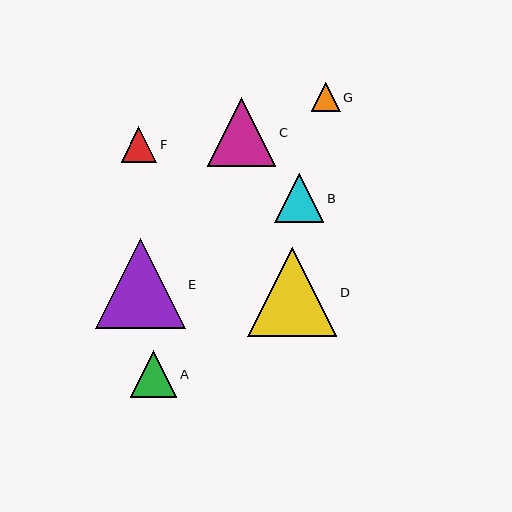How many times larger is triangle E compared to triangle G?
Triangle E is approximately 3.1 times the size of triangle G.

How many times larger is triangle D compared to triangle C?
Triangle D is approximately 1.3 times the size of triangle C.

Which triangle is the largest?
Triangle E is the largest with a size of approximately 89 pixels.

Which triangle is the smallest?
Triangle G is the smallest with a size of approximately 29 pixels.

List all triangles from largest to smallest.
From largest to smallest: E, D, C, B, A, F, G.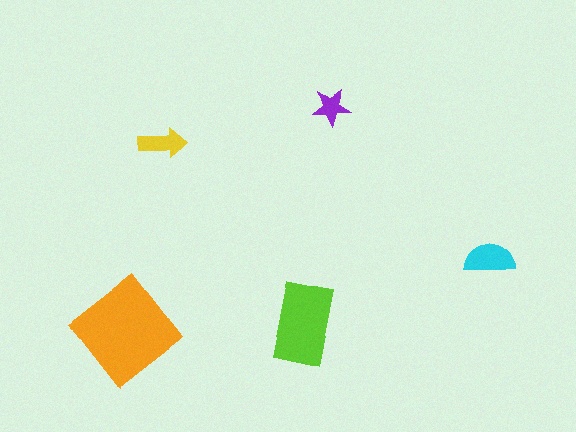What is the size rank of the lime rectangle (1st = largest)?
2nd.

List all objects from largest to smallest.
The orange diamond, the lime rectangle, the cyan semicircle, the yellow arrow, the purple star.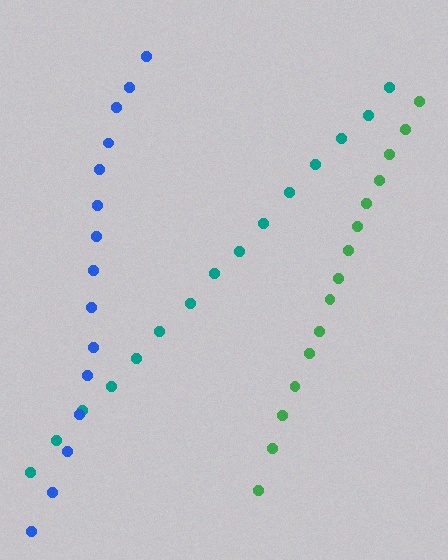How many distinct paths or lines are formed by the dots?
There are 3 distinct paths.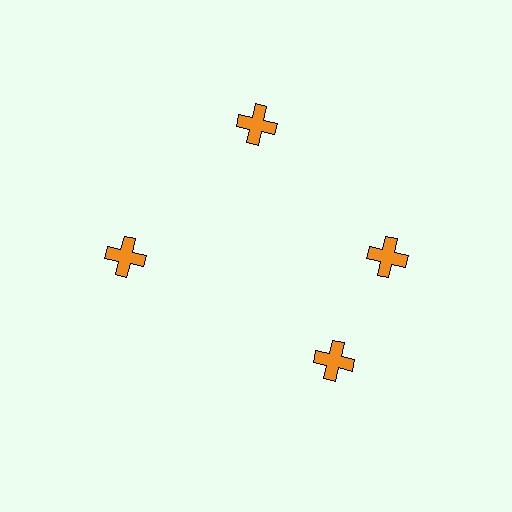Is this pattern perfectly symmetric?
No. The 4 orange crosses are arranged in a ring, but one element near the 6 o'clock position is rotated out of alignment along the ring, breaking the 4-fold rotational symmetry.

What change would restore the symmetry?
The symmetry would be restored by rotating it back into even spacing with its neighbors so that all 4 crosses sit at equal angles and equal distance from the center.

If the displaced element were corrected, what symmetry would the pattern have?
It would have 4-fold rotational symmetry — the pattern would map onto itself every 90 degrees.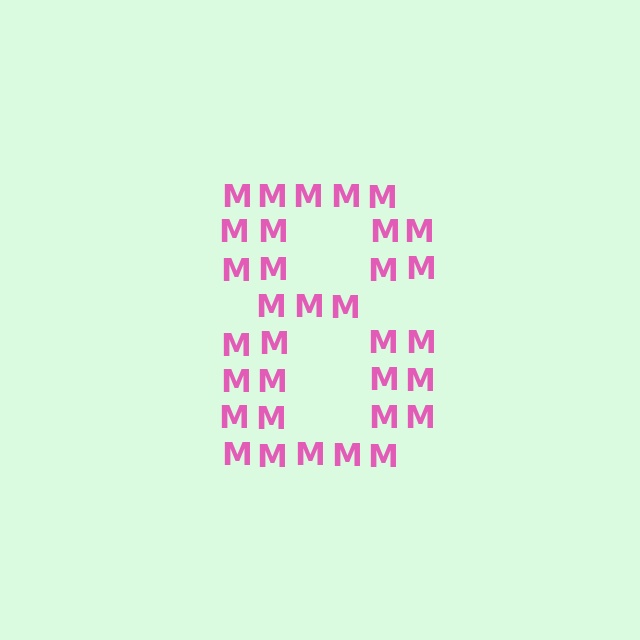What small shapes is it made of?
It is made of small letter M's.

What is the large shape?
The large shape is the digit 8.